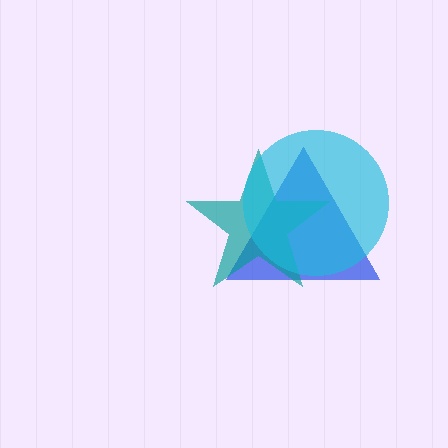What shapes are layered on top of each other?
The layered shapes are: a blue triangle, a teal star, a cyan circle.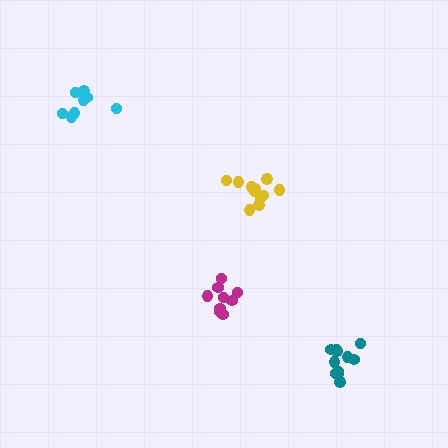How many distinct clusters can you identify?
There are 4 distinct clusters.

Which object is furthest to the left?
The cyan cluster is leftmost.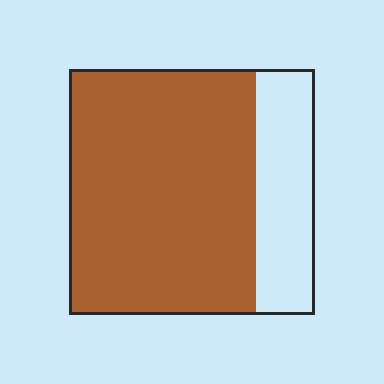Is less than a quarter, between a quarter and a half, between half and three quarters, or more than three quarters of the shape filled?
More than three quarters.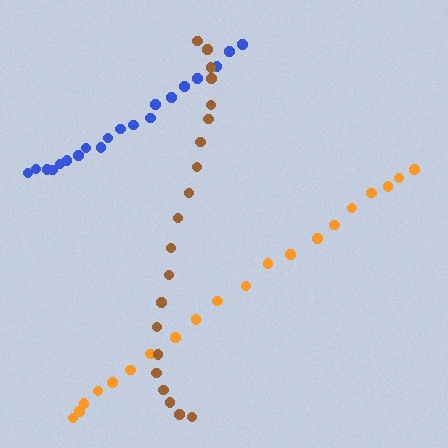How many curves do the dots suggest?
There are 3 distinct paths.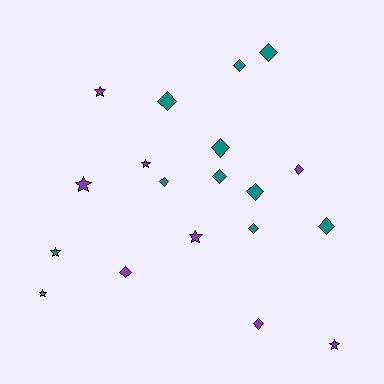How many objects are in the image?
There are 19 objects.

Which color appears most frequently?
Teal, with 11 objects.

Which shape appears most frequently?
Diamond, with 12 objects.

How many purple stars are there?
There are 5 purple stars.